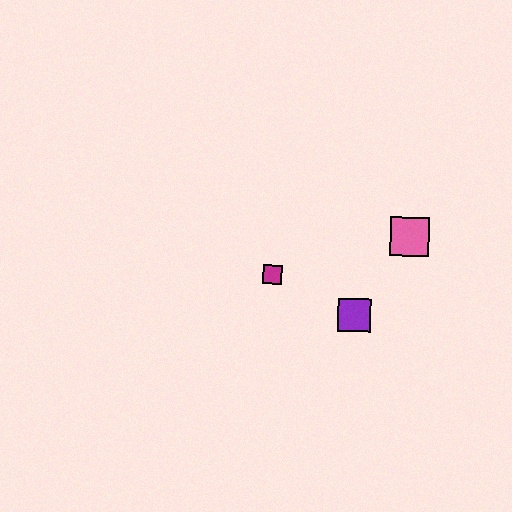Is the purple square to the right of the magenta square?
Yes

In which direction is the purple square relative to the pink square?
The purple square is below the pink square.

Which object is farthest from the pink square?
The magenta square is farthest from the pink square.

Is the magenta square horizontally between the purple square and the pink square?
No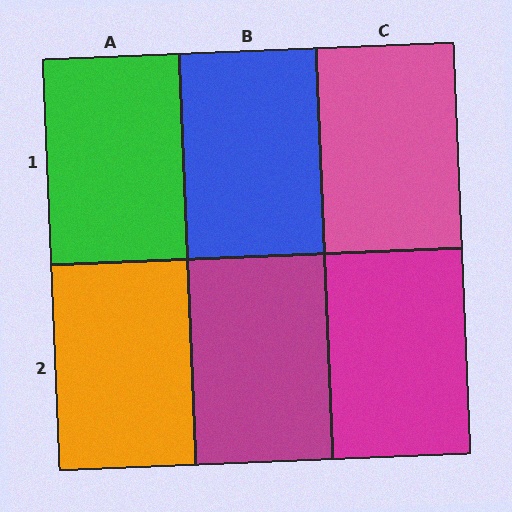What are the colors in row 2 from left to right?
Orange, magenta, magenta.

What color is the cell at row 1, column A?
Green.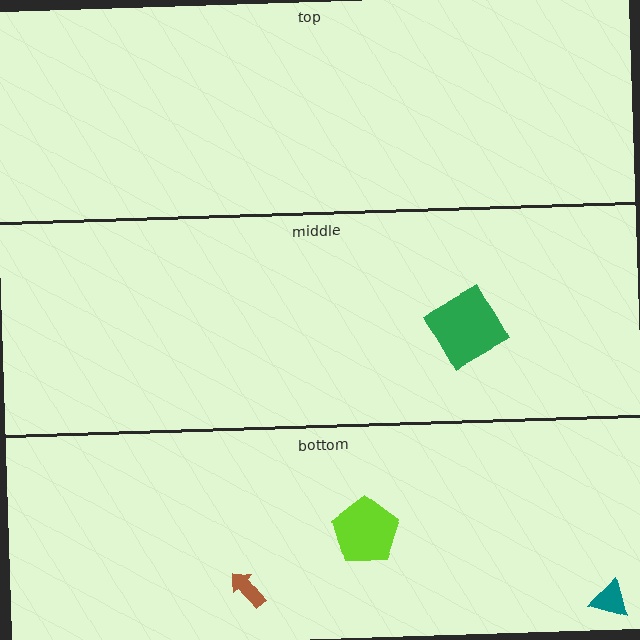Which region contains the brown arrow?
The bottom region.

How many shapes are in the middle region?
1.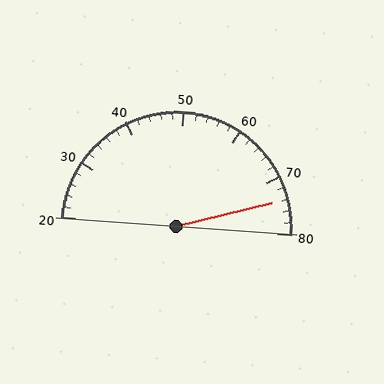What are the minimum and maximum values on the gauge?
The gauge ranges from 20 to 80.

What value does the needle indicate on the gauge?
The needle indicates approximately 74.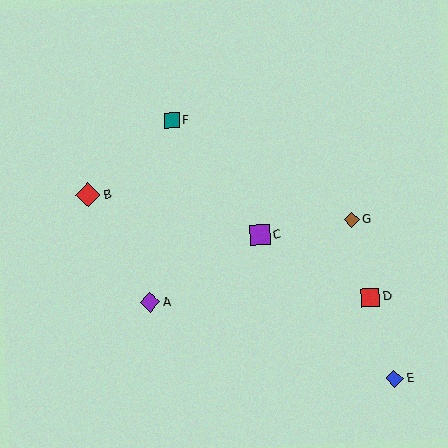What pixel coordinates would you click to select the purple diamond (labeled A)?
Click at (150, 302) to select the purple diamond A.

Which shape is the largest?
The red diamond (labeled B) is the largest.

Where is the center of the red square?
The center of the red square is at (370, 298).